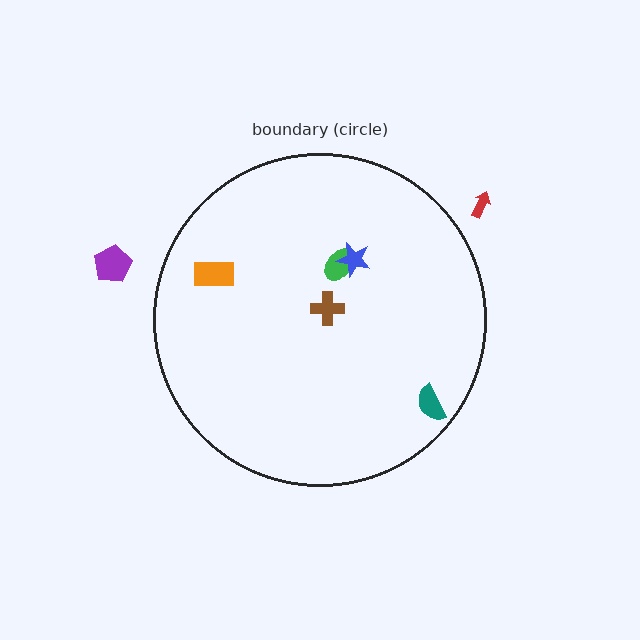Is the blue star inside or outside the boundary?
Inside.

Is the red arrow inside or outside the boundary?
Outside.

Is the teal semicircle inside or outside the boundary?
Inside.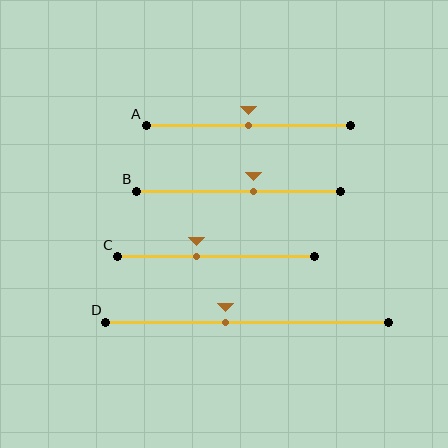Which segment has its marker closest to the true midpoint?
Segment A has its marker closest to the true midpoint.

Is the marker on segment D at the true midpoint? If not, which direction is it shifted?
No, the marker on segment D is shifted to the left by about 8% of the segment length.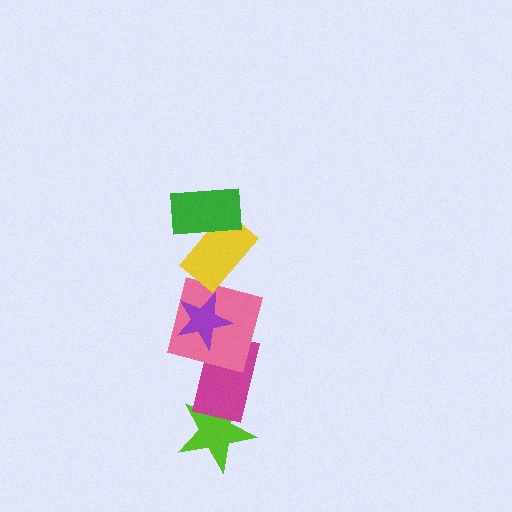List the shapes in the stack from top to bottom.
From top to bottom: the green rectangle, the yellow rectangle, the purple star, the pink square, the magenta rectangle, the lime star.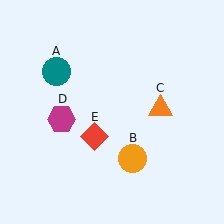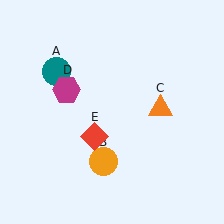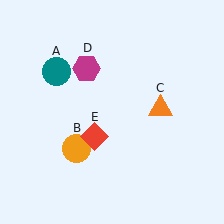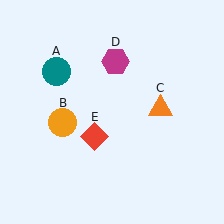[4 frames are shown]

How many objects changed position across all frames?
2 objects changed position: orange circle (object B), magenta hexagon (object D).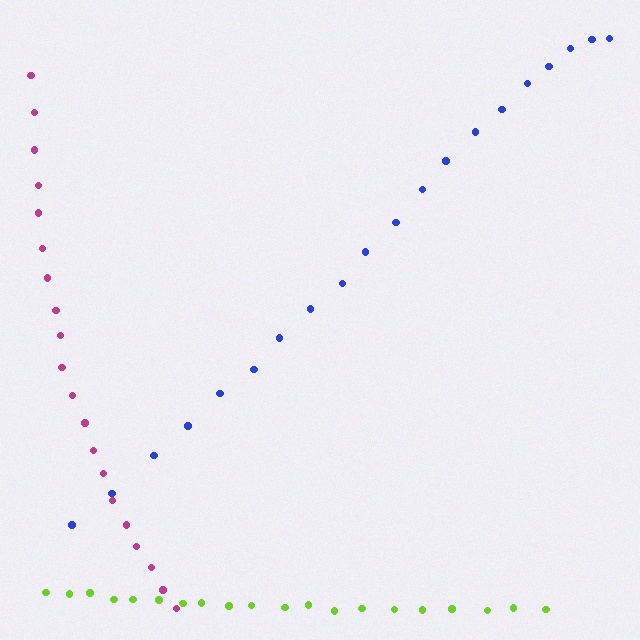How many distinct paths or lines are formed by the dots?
There are 3 distinct paths.